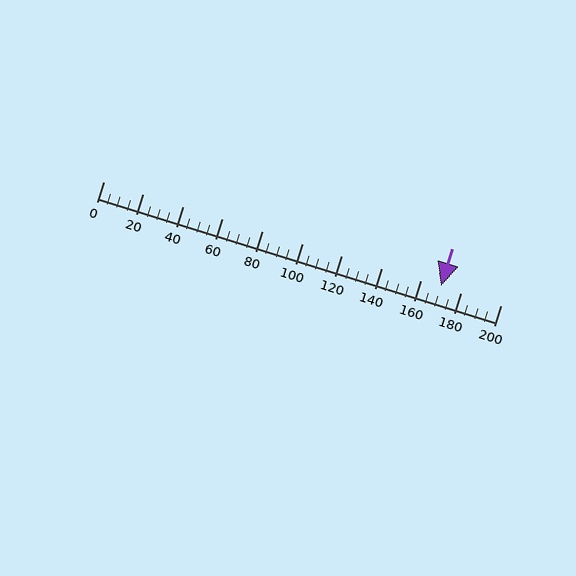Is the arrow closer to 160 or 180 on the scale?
The arrow is closer to 180.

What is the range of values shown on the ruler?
The ruler shows values from 0 to 200.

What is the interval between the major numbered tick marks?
The major tick marks are spaced 20 units apart.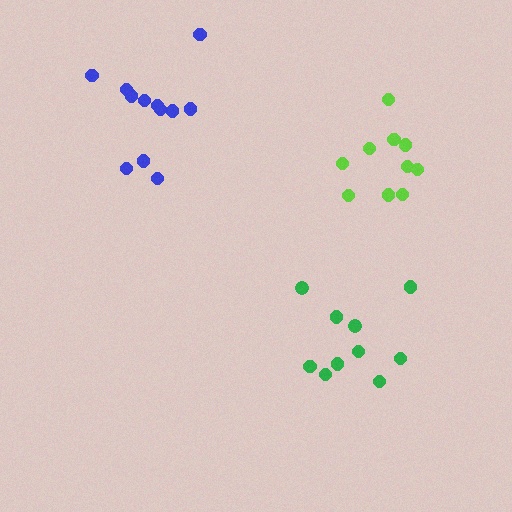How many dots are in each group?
Group 1: 12 dots, Group 2: 10 dots, Group 3: 10 dots (32 total).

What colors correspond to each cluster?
The clusters are colored: blue, green, lime.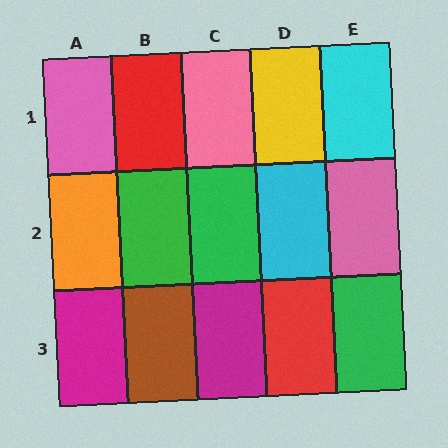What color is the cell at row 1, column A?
Pink.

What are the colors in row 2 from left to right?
Orange, green, green, cyan, pink.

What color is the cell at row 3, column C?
Magenta.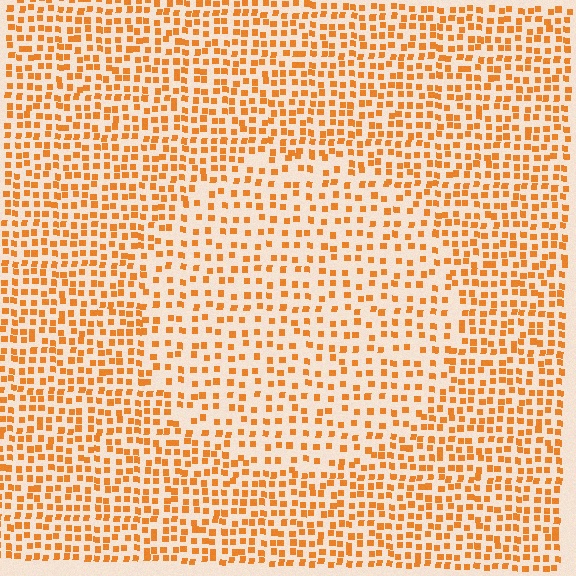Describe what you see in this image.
The image contains small orange elements arranged at two different densities. A circle-shaped region is visible where the elements are less densely packed than the surrounding area.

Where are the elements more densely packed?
The elements are more densely packed outside the circle boundary.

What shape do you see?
I see a circle.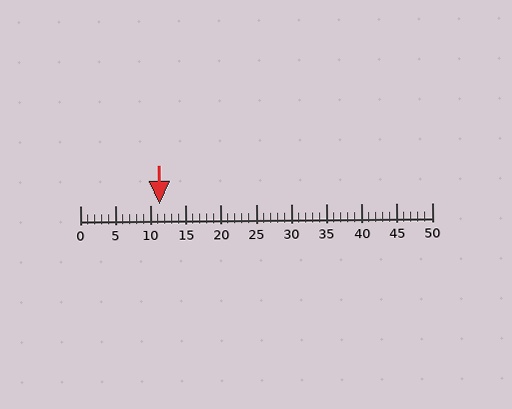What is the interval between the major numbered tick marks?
The major tick marks are spaced 5 units apart.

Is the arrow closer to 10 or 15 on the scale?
The arrow is closer to 10.